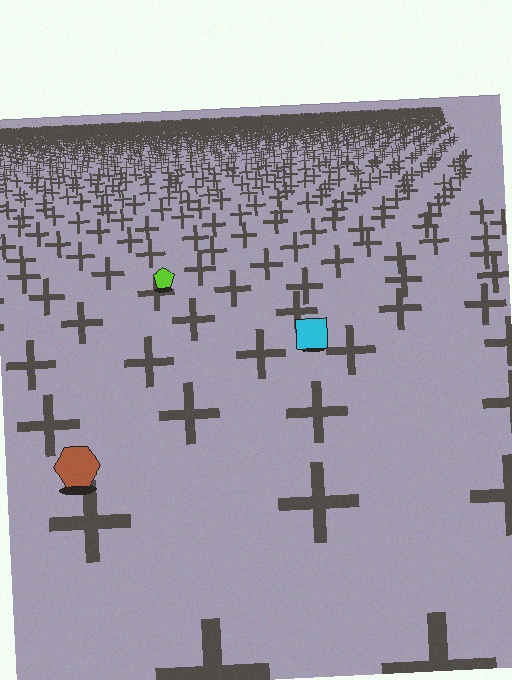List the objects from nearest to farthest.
From nearest to farthest: the brown hexagon, the cyan square, the lime pentagon.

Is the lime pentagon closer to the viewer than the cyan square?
No. The cyan square is closer — you can tell from the texture gradient: the ground texture is coarser near it.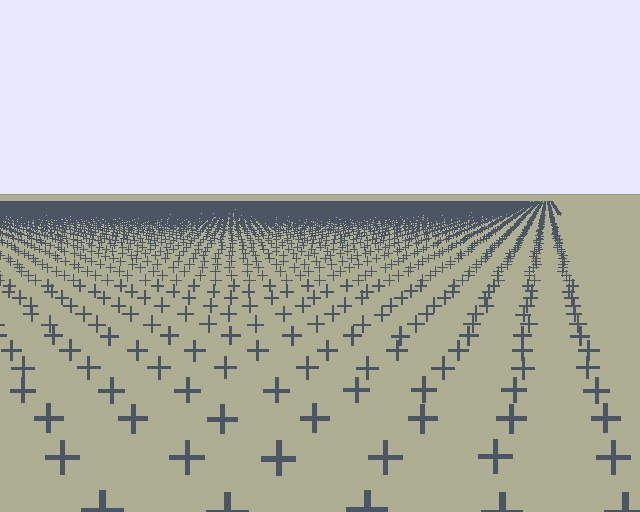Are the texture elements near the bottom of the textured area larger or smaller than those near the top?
Larger. Near the bottom, elements are closer to the viewer and appear at a bigger on-screen size.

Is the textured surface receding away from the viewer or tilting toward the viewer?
The surface is receding away from the viewer. Texture elements get smaller and denser toward the top.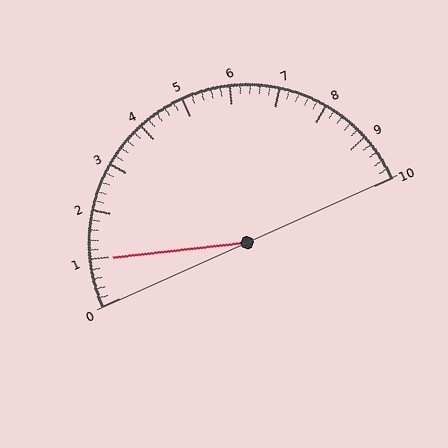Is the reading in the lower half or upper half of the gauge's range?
The reading is in the lower half of the range (0 to 10).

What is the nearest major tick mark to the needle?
The nearest major tick mark is 1.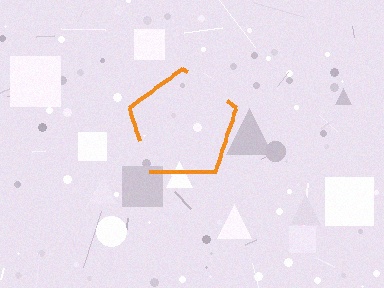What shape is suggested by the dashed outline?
The dashed outline suggests a pentagon.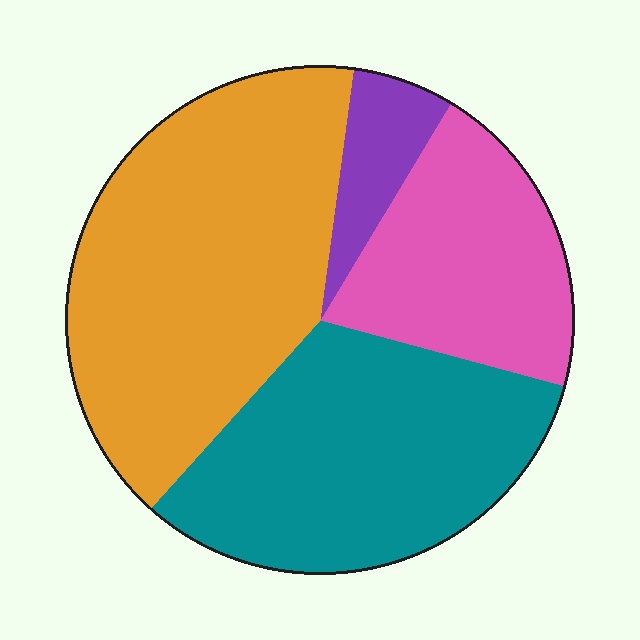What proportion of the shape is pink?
Pink takes up about one fifth (1/5) of the shape.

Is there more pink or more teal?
Teal.